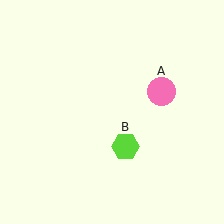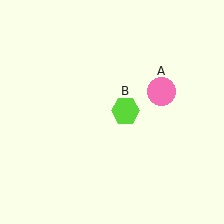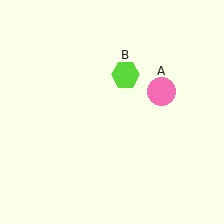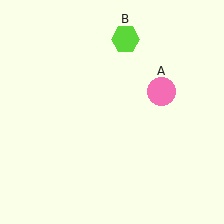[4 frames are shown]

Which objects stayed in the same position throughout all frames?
Pink circle (object A) remained stationary.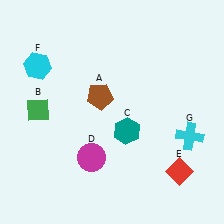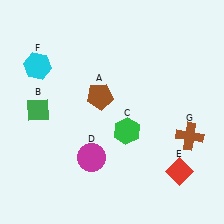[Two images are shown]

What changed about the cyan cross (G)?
In Image 1, G is cyan. In Image 2, it changed to brown.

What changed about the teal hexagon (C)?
In Image 1, C is teal. In Image 2, it changed to green.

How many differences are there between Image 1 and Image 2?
There are 2 differences between the two images.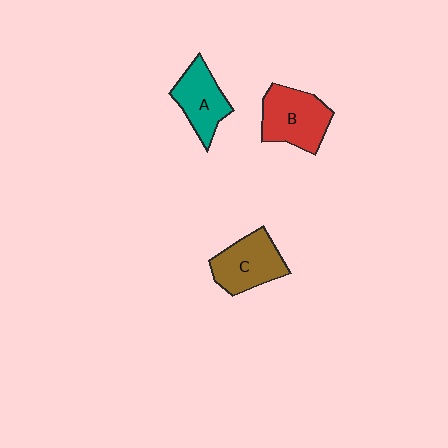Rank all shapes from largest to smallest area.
From largest to smallest: B (red), C (brown), A (teal).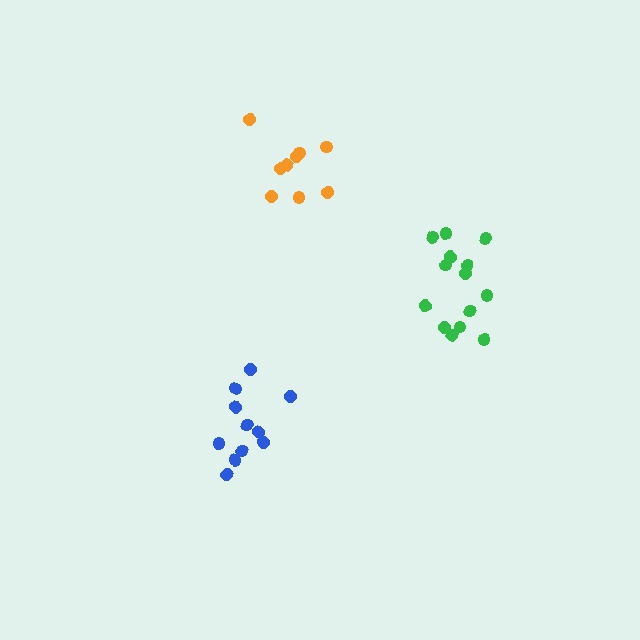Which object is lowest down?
The blue cluster is bottommost.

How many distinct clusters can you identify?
There are 3 distinct clusters.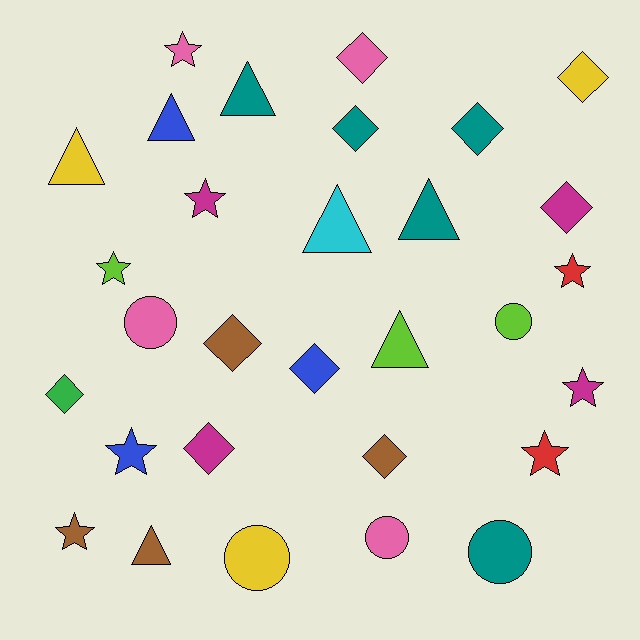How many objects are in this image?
There are 30 objects.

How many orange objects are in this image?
There are no orange objects.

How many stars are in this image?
There are 8 stars.